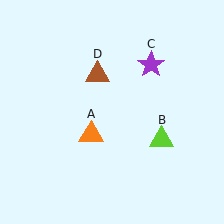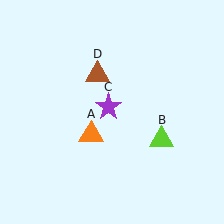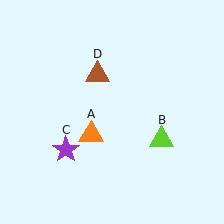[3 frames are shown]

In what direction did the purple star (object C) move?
The purple star (object C) moved down and to the left.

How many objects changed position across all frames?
1 object changed position: purple star (object C).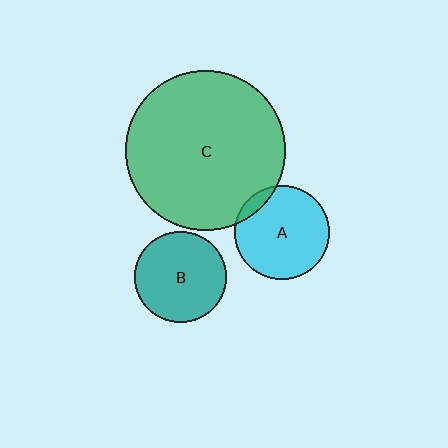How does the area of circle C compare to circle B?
Approximately 3.1 times.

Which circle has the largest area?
Circle C (green).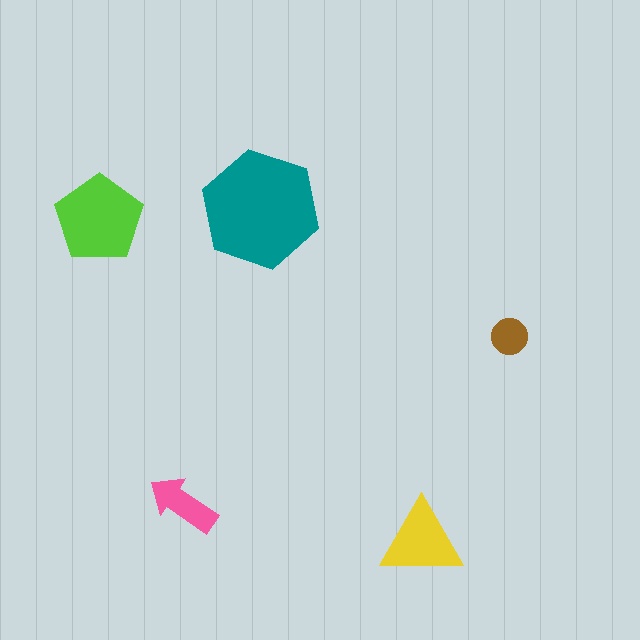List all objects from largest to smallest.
The teal hexagon, the lime pentagon, the yellow triangle, the pink arrow, the brown circle.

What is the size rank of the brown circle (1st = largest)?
5th.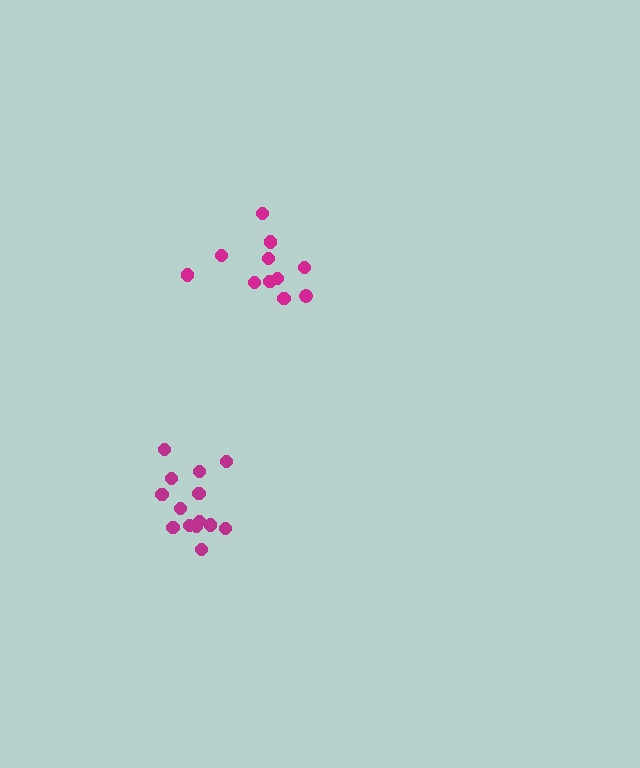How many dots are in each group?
Group 1: 11 dots, Group 2: 14 dots (25 total).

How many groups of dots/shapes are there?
There are 2 groups.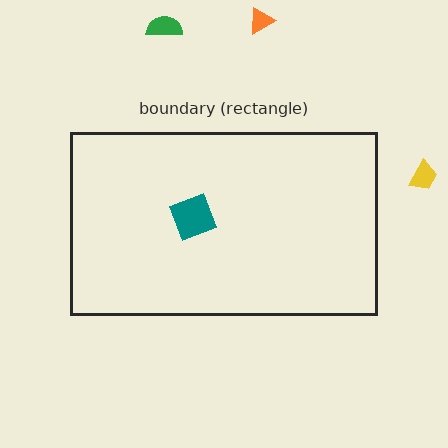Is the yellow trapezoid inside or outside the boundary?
Outside.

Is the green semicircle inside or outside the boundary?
Outside.